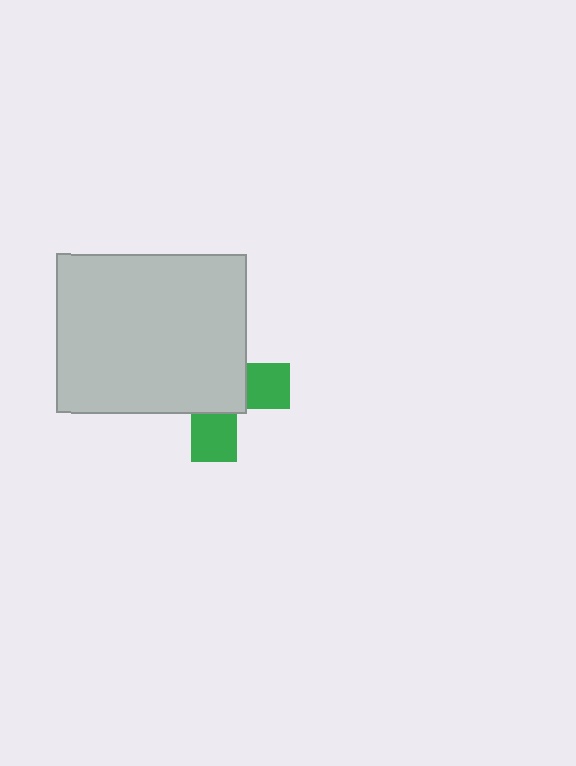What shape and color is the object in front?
The object in front is a light gray rectangle.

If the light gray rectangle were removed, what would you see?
You would see the complete green cross.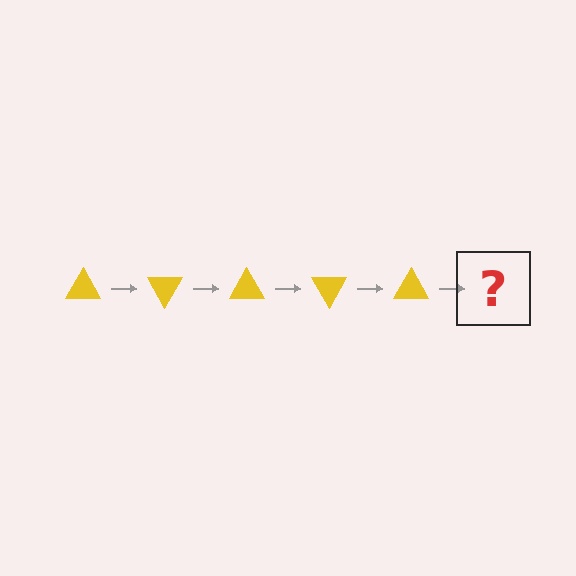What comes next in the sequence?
The next element should be a yellow triangle rotated 300 degrees.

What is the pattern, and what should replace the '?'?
The pattern is that the triangle rotates 60 degrees each step. The '?' should be a yellow triangle rotated 300 degrees.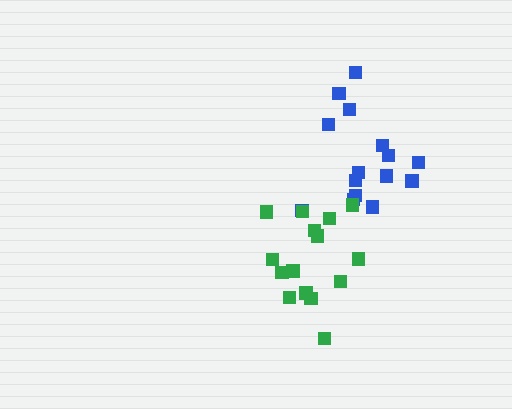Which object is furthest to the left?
The green cluster is leftmost.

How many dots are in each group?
Group 1: 15 dots, Group 2: 15 dots (30 total).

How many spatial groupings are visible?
There are 2 spatial groupings.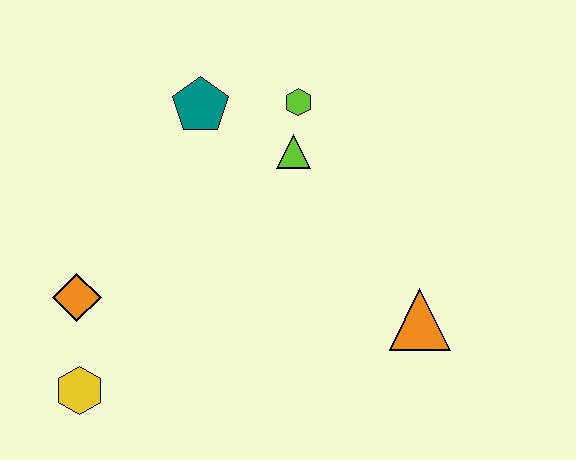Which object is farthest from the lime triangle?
The yellow hexagon is farthest from the lime triangle.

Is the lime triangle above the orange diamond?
Yes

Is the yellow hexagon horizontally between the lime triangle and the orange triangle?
No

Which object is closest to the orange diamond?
The yellow hexagon is closest to the orange diamond.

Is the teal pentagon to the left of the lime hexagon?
Yes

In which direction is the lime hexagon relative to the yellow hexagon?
The lime hexagon is above the yellow hexagon.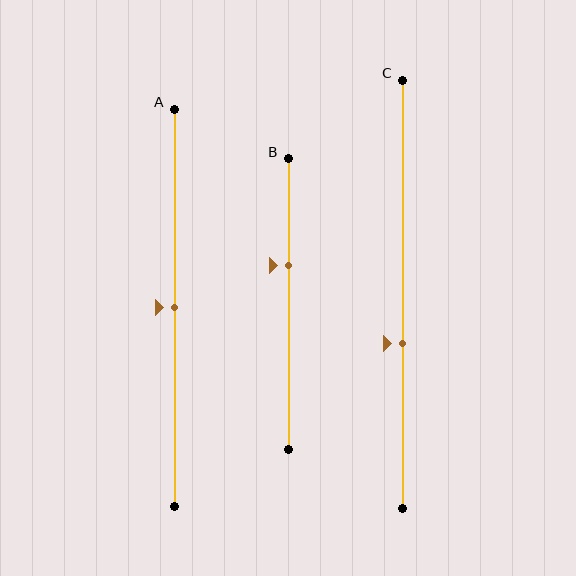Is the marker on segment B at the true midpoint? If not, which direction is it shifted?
No, the marker on segment B is shifted upward by about 13% of the segment length.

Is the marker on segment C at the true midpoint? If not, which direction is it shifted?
No, the marker on segment C is shifted downward by about 11% of the segment length.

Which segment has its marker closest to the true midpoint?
Segment A has its marker closest to the true midpoint.